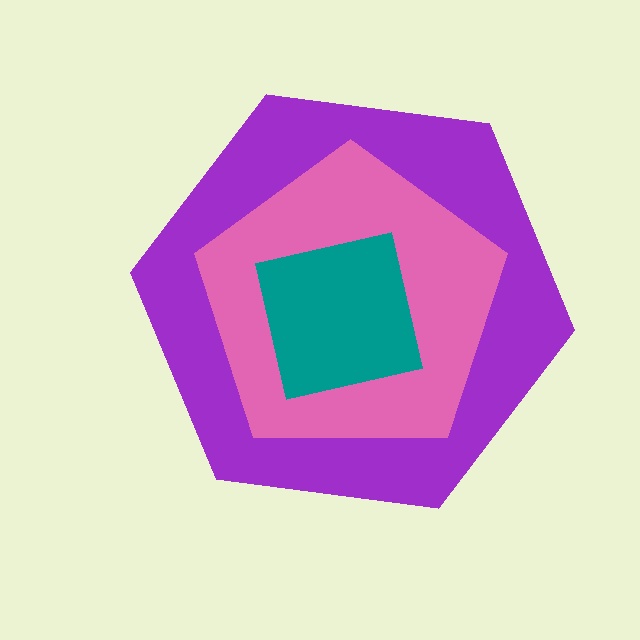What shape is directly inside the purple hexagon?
The pink pentagon.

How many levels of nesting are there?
3.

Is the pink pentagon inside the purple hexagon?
Yes.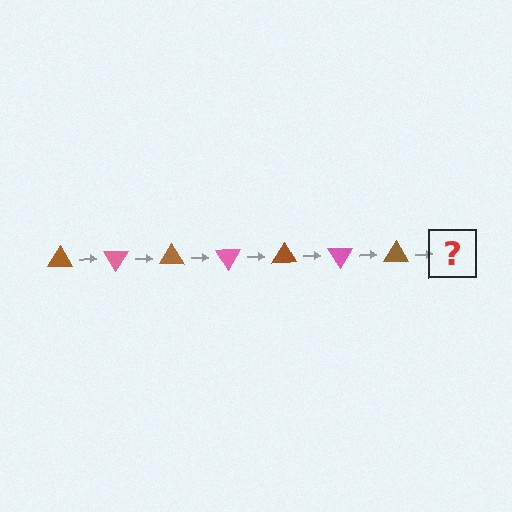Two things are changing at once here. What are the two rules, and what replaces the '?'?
The two rules are that it rotates 60 degrees each step and the color cycles through brown and pink. The '?' should be a pink triangle, rotated 420 degrees from the start.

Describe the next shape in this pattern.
It should be a pink triangle, rotated 420 degrees from the start.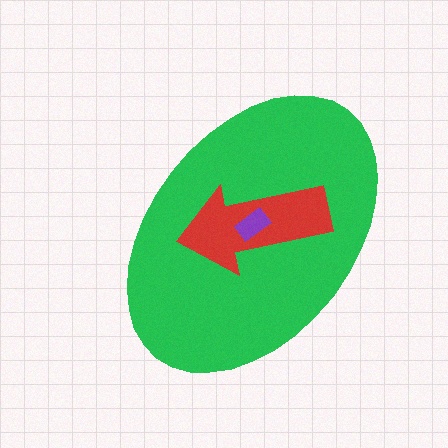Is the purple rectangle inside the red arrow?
Yes.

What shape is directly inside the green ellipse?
The red arrow.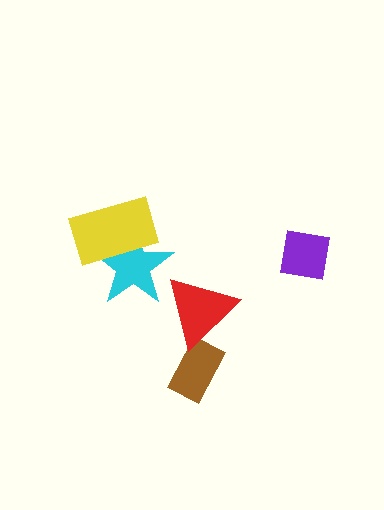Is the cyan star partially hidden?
Yes, it is partially covered by another shape.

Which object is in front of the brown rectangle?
The red triangle is in front of the brown rectangle.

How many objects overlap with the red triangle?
1 object overlaps with the red triangle.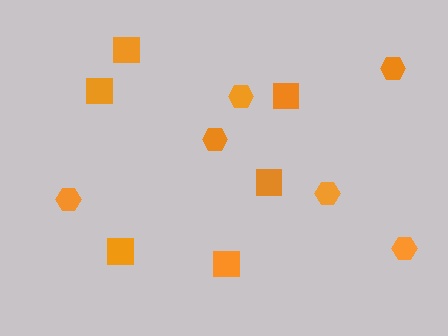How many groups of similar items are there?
There are 2 groups: one group of hexagons (6) and one group of squares (6).